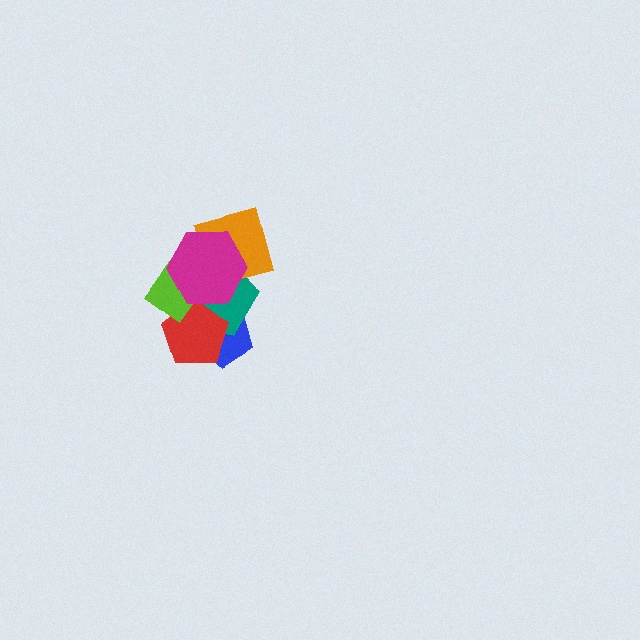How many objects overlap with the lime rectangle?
4 objects overlap with the lime rectangle.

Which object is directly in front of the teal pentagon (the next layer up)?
The red pentagon is directly in front of the teal pentagon.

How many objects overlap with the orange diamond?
3 objects overlap with the orange diamond.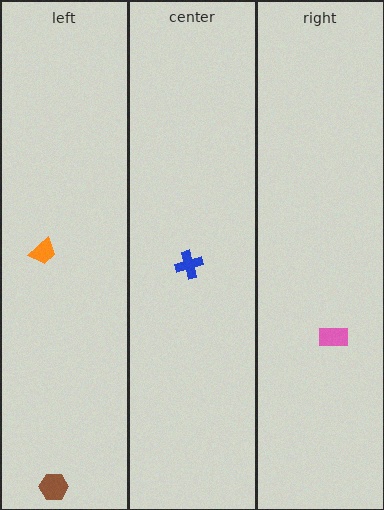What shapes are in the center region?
The blue cross.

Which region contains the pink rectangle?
The right region.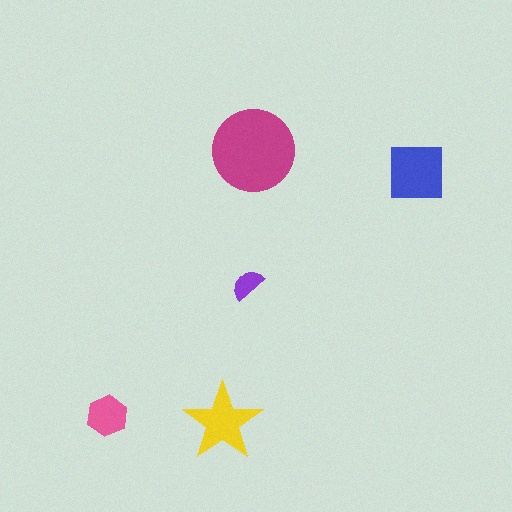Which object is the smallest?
The purple semicircle.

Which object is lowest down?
The yellow star is bottommost.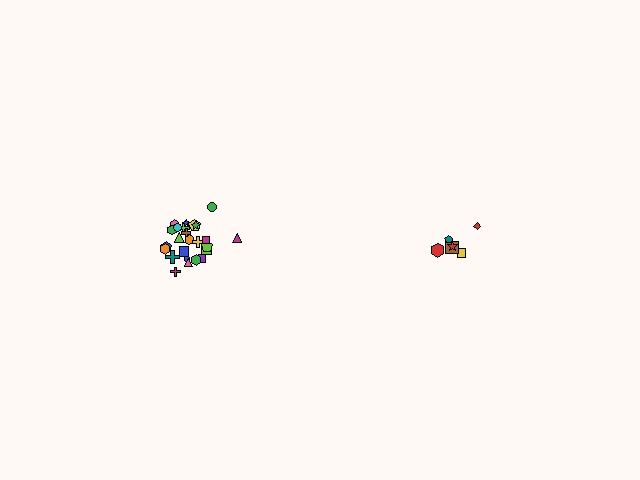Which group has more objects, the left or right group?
The left group.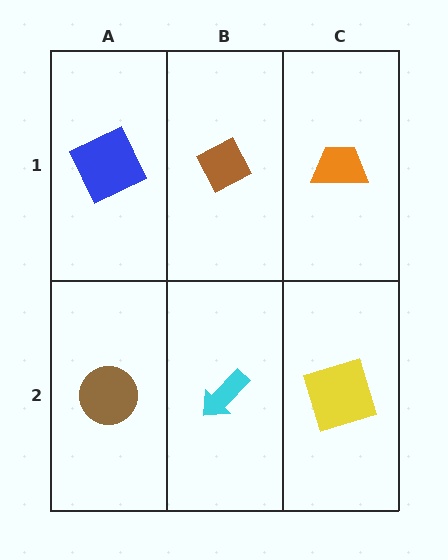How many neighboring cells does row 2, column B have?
3.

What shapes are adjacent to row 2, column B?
A brown diamond (row 1, column B), a brown circle (row 2, column A), a yellow square (row 2, column C).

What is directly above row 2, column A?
A blue square.